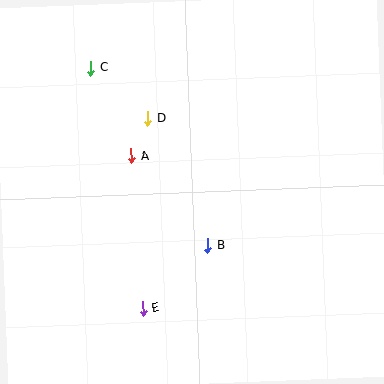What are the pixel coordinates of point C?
Point C is at (91, 68).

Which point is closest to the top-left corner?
Point C is closest to the top-left corner.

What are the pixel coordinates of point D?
Point D is at (148, 118).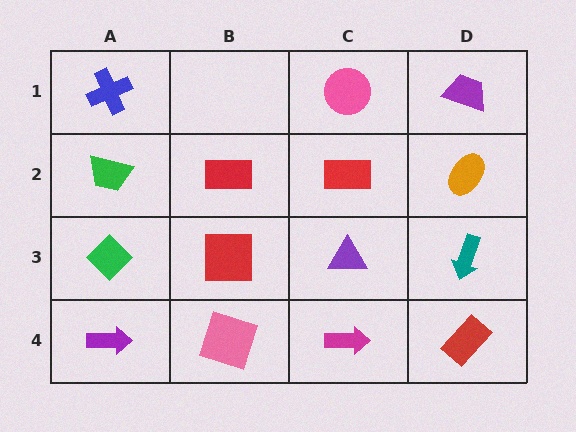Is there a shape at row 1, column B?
No, that cell is empty.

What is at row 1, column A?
A blue cross.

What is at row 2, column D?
An orange ellipse.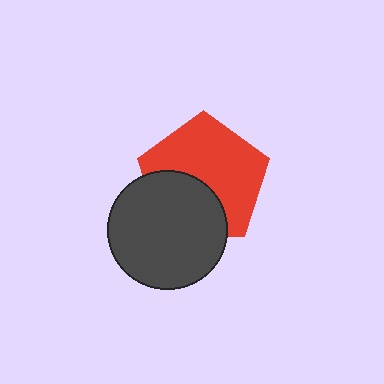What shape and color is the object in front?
The object in front is a dark gray circle.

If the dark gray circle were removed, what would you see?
You would see the complete red pentagon.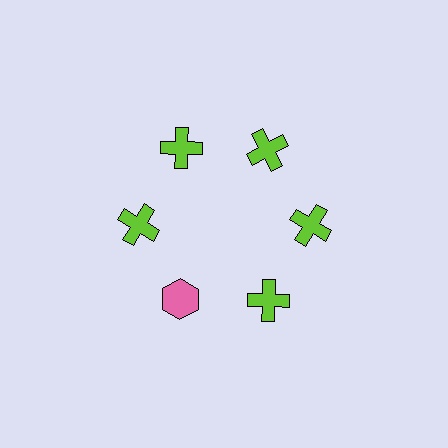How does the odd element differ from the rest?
It differs in both color (pink instead of lime) and shape (hexagon instead of cross).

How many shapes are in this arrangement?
There are 6 shapes arranged in a ring pattern.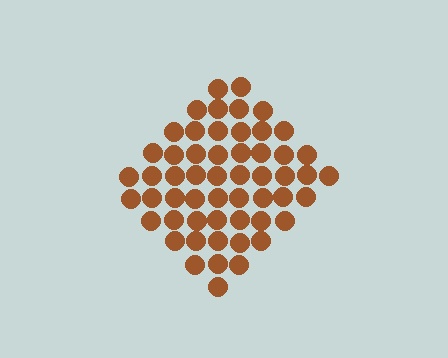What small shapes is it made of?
It is made of small circles.